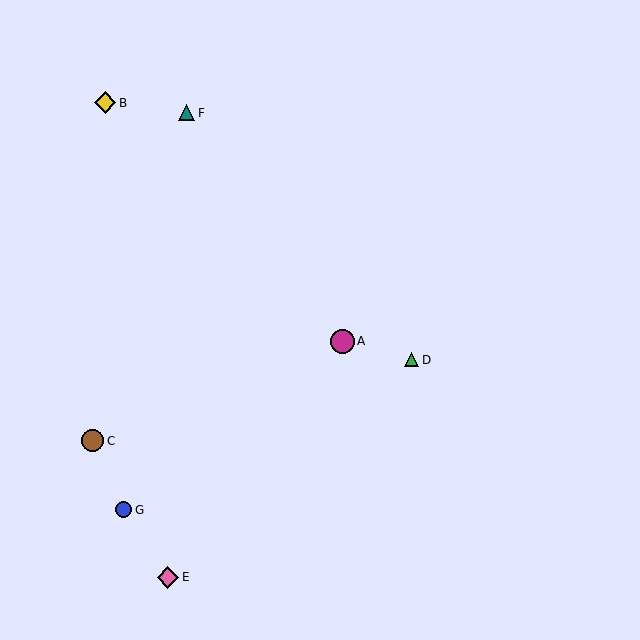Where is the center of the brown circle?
The center of the brown circle is at (93, 441).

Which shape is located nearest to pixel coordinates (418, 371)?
The green triangle (labeled D) at (412, 360) is nearest to that location.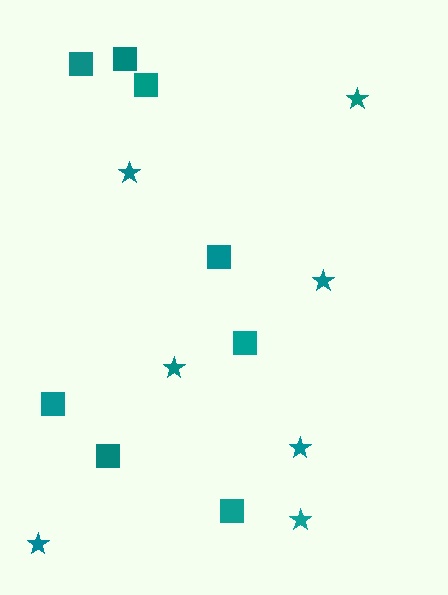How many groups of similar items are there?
There are 2 groups: one group of squares (8) and one group of stars (7).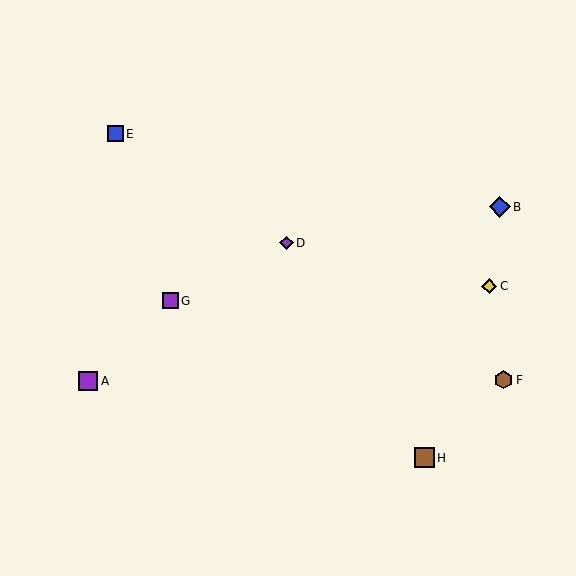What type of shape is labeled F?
Shape F is a brown hexagon.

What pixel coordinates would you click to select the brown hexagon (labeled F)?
Click at (504, 380) to select the brown hexagon F.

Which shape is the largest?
The blue diamond (labeled B) is the largest.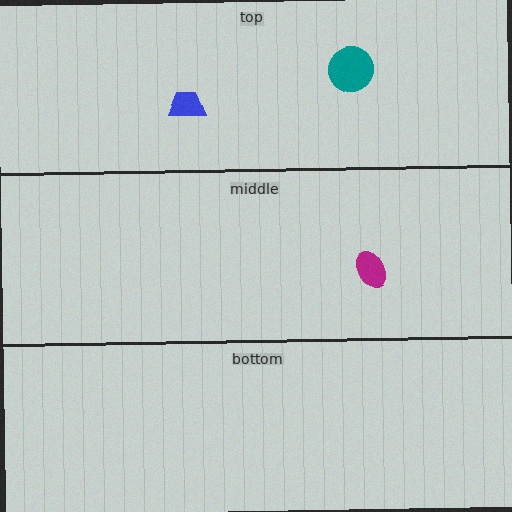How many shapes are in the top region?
2.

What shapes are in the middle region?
The magenta ellipse.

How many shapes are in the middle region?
1.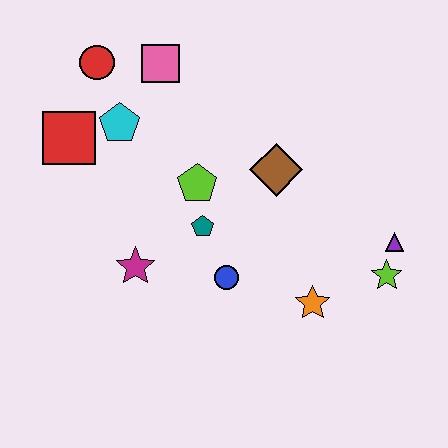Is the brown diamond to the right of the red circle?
Yes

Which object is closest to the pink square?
The red circle is closest to the pink square.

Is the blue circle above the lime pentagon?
No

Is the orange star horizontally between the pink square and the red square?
No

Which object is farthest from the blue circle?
The red circle is farthest from the blue circle.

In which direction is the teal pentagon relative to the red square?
The teal pentagon is to the right of the red square.